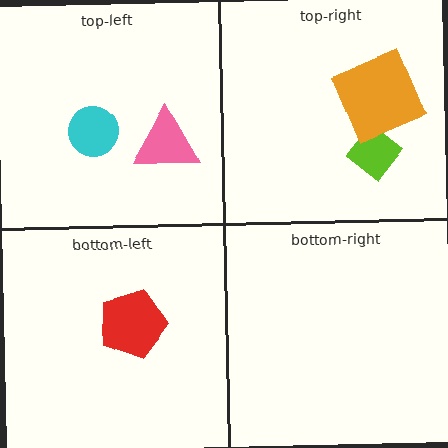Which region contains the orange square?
The top-right region.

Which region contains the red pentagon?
The bottom-left region.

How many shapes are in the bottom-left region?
1.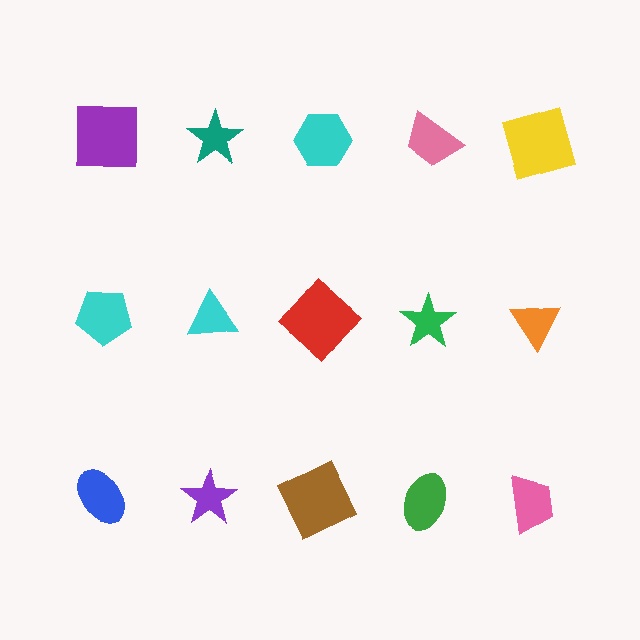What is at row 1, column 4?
A pink trapezoid.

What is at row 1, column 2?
A teal star.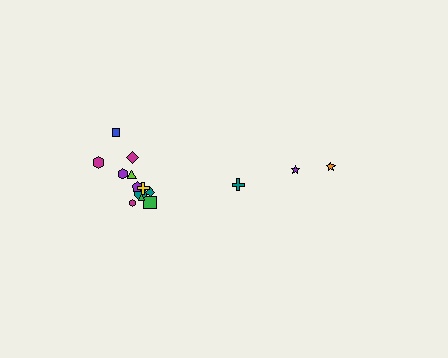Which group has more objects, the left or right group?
The left group.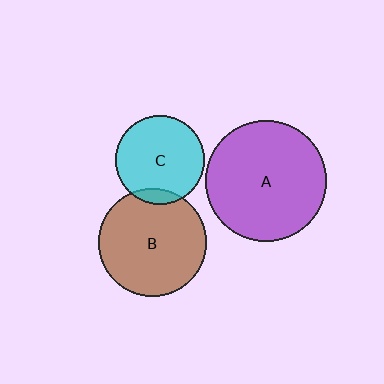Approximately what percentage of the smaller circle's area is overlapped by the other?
Approximately 10%.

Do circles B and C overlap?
Yes.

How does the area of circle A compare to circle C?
Approximately 1.9 times.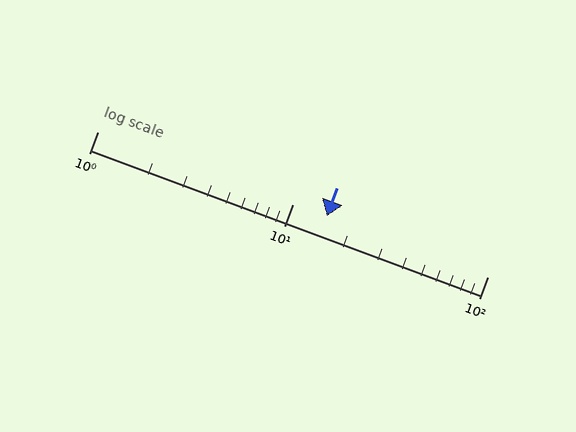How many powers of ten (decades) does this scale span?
The scale spans 2 decades, from 1 to 100.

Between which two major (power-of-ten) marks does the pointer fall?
The pointer is between 10 and 100.